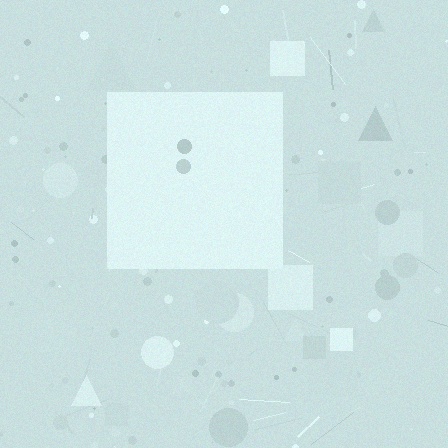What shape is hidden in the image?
A square is hidden in the image.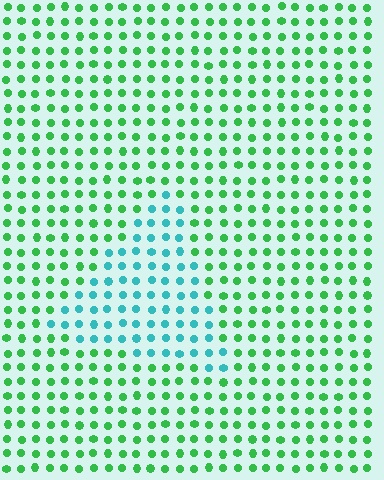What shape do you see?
I see a triangle.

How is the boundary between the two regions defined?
The boundary is defined purely by a slight shift in hue (about 51 degrees). Spacing, size, and orientation are identical on both sides.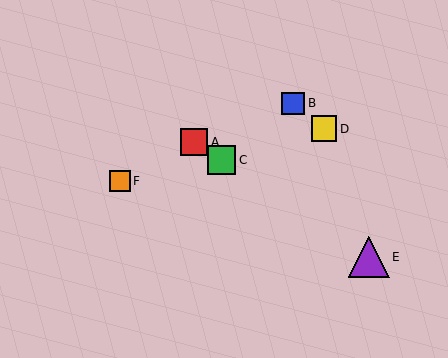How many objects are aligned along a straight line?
3 objects (A, C, E) are aligned along a straight line.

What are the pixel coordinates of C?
Object C is at (221, 160).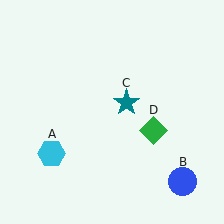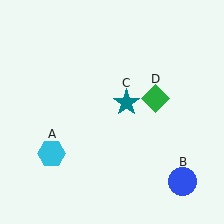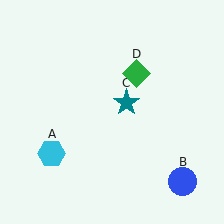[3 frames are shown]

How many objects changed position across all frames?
1 object changed position: green diamond (object D).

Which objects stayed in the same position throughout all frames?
Cyan hexagon (object A) and blue circle (object B) and teal star (object C) remained stationary.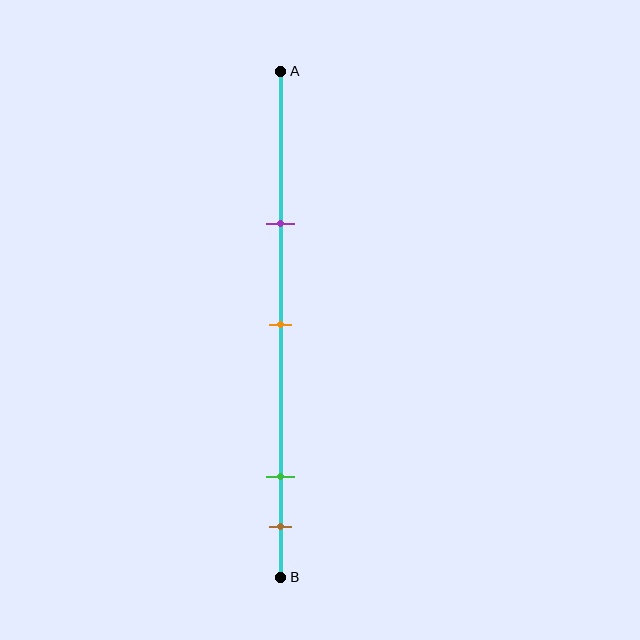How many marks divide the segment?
There are 4 marks dividing the segment.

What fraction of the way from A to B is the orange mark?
The orange mark is approximately 50% (0.5) of the way from A to B.